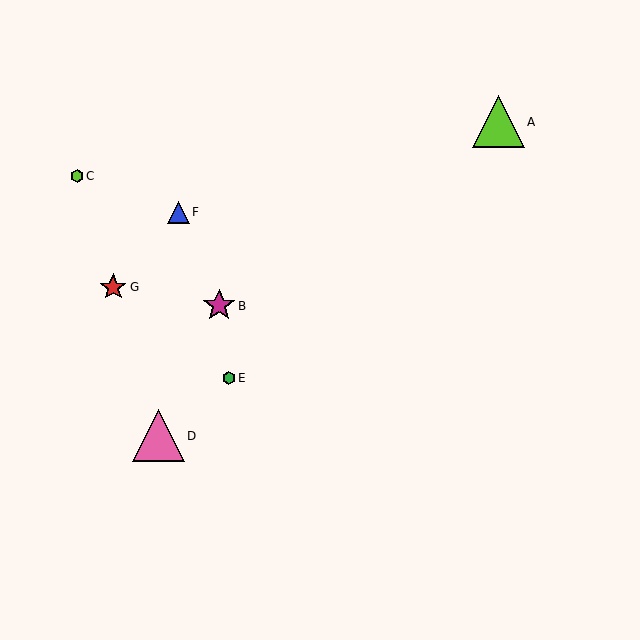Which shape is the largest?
The lime triangle (labeled A) is the largest.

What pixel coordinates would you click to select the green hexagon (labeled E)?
Click at (229, 378) to select the green hexagon E.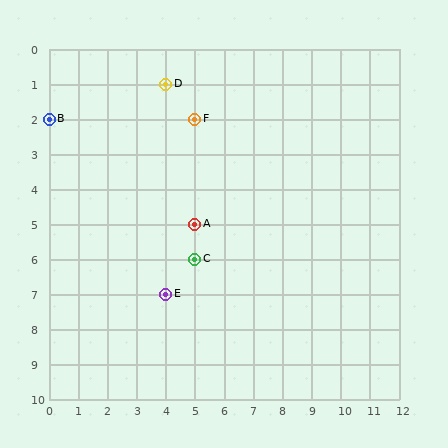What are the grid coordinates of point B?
Point B is at grid coordinates (0, 2).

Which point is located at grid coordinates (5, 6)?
Point C is at (5, 6).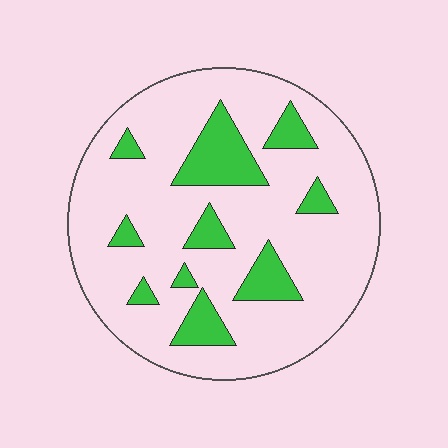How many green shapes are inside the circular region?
10.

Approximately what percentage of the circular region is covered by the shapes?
Approximately 20%.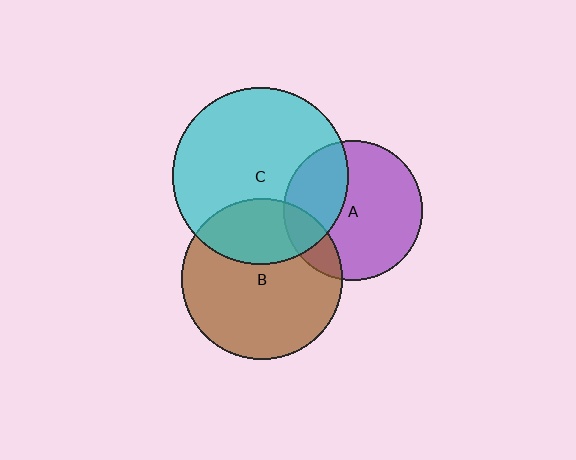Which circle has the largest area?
Circle C (cyan).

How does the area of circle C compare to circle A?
Approximately 1.6 times.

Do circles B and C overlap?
Yes.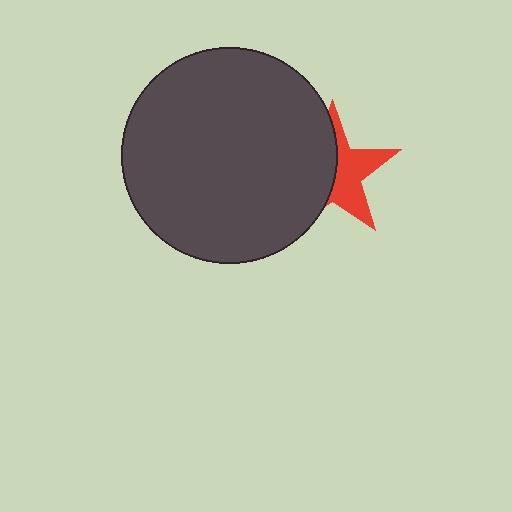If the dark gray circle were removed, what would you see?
You would see the complete red star.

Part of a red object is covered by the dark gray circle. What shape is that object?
It is a star.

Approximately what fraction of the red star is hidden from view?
Roughly 52% of the red star is hidden behind the dark gray circle.